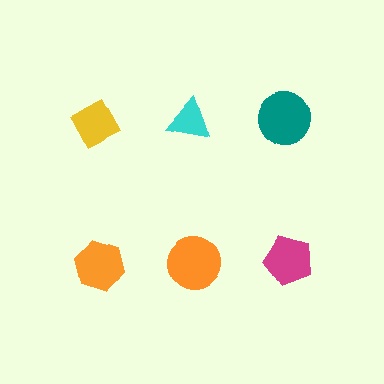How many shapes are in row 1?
3 shapes.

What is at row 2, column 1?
An orange hexagon.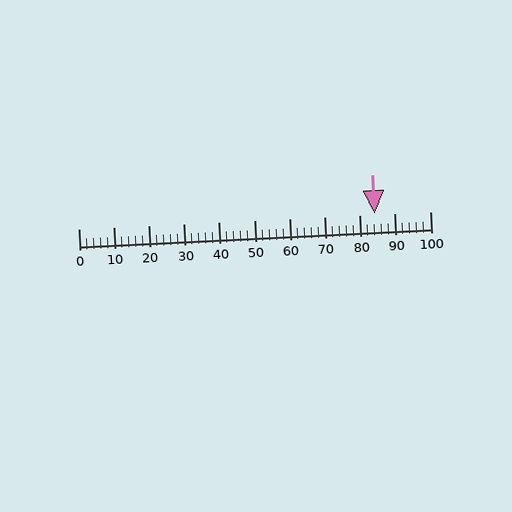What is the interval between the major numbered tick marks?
The major tick marks are spaced 10 units apart.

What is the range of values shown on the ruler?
The ruler shows values from 0 to 100.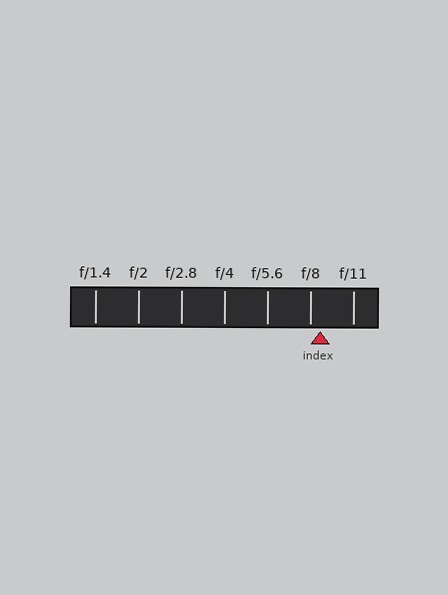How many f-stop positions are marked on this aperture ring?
There are 7 f-stop positions marked.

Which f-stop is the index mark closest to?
The index mark is closest to f/8.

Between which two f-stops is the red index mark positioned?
The index mark is between f/8 and f/11.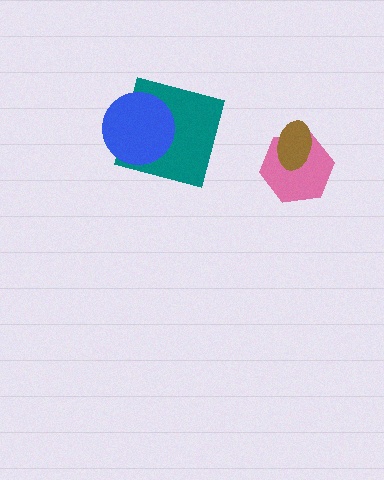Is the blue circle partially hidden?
No, no other shape covers it.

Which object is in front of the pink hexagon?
The brown ellipse is in front of the pink hexagon.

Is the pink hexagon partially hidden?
Yes, it is partially covered by another shape.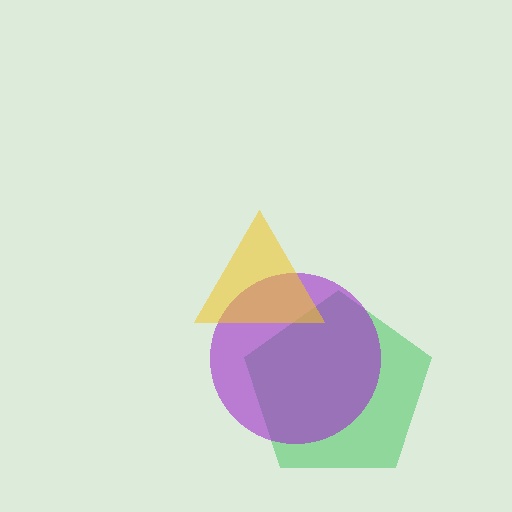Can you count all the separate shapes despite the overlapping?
Yes, there are 3 separate shapes.